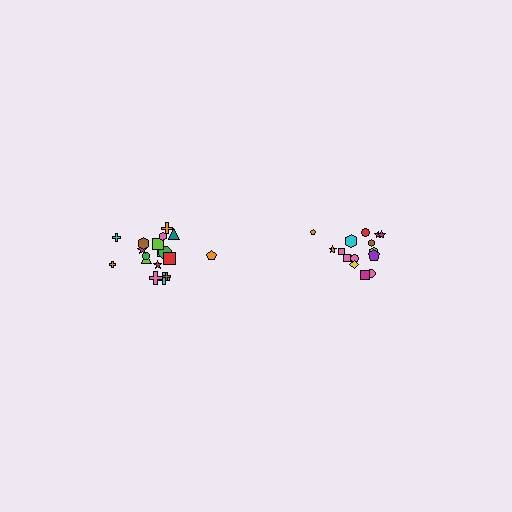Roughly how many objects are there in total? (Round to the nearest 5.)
Roughly 35 objects in total.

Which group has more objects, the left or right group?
The left group.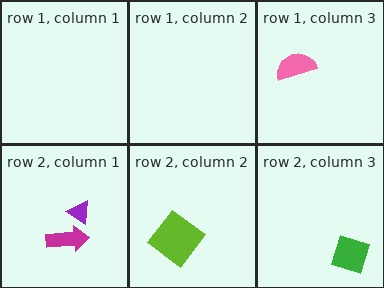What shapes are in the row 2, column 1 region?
The magenta arrow, the purple triangle.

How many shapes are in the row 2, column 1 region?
2.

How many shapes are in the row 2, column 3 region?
1.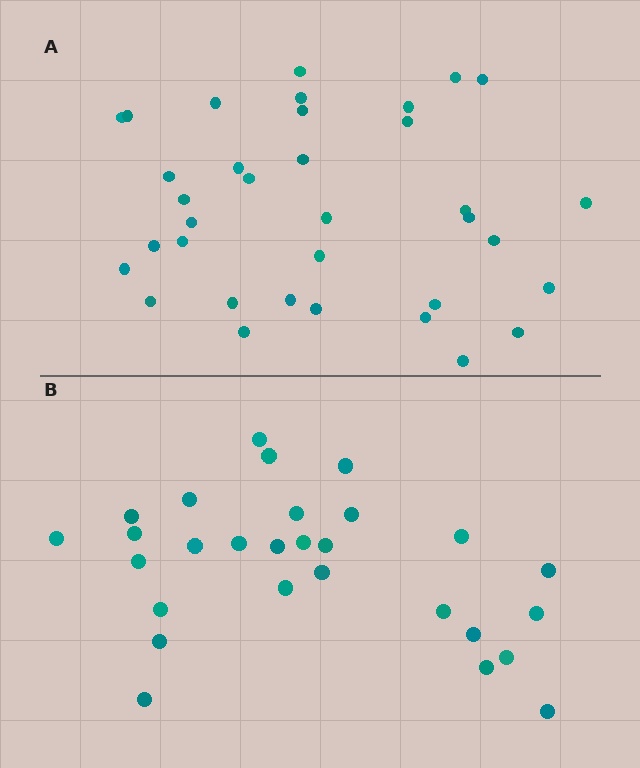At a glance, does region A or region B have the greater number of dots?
Region A (the top region) has more dots.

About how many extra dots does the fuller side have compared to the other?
Region A has roughly 8 or so more dots than region B.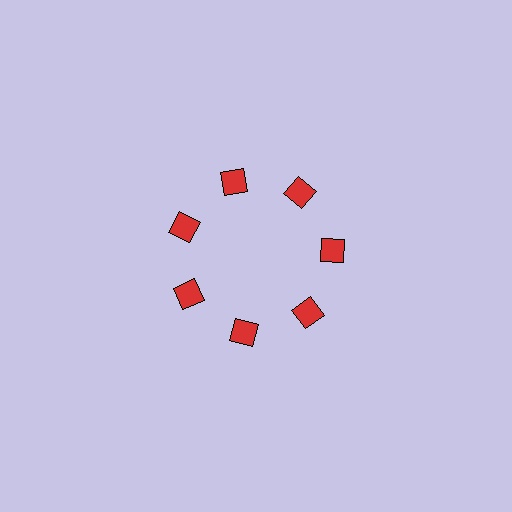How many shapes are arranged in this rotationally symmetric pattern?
There are 7 shapes, arranged in 7 groups of 1.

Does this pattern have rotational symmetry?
Yes, this pattern has 7-fold rotational symmetry. It looks the same after rotating 51 degrees around the center.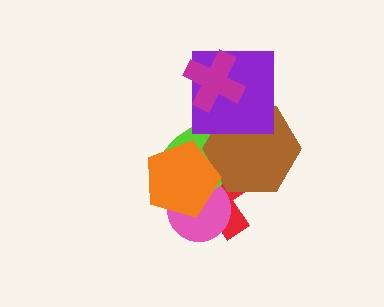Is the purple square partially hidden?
Yes, it is partially covered by another shape.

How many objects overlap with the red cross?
4 objects overlap with the red cross.